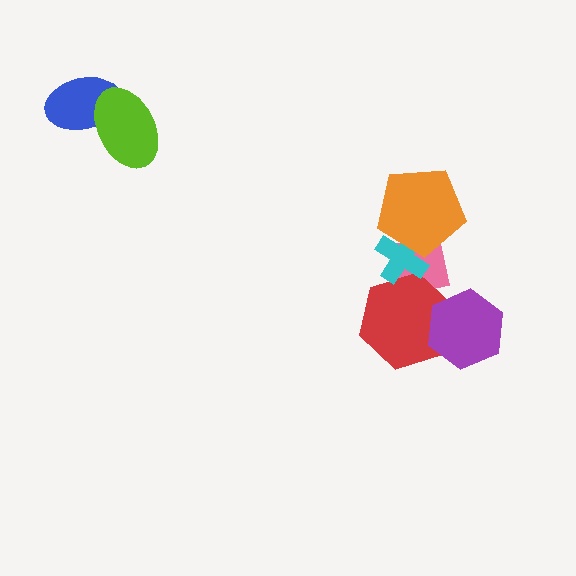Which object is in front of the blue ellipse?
The lime ellipse is in front of the blue ellipse.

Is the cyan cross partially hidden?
Yes, it is partially covered by another shape.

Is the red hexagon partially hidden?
Yes, it is partially covered by another shape.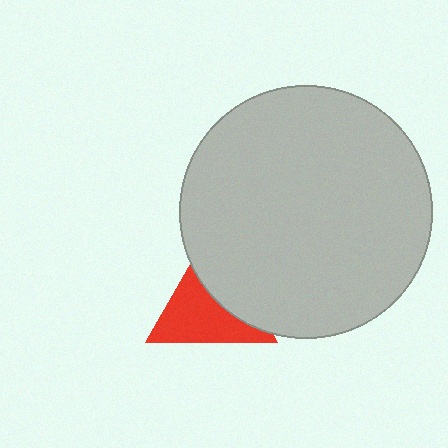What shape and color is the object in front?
The object in front is a light gray circle.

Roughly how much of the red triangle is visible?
About half of it is visible (roughly 59%).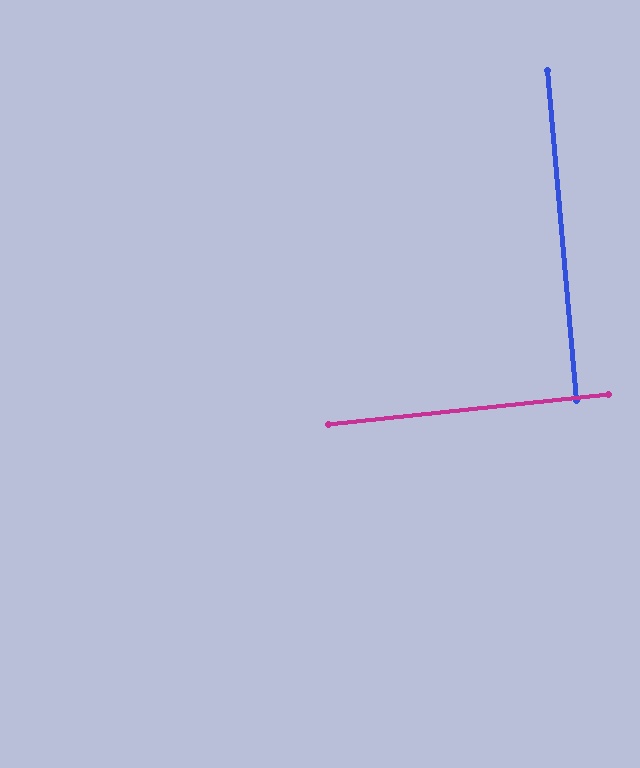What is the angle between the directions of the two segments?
Approximately 89 degrees.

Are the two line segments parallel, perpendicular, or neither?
Perpendicular — they meet at approximately 89°.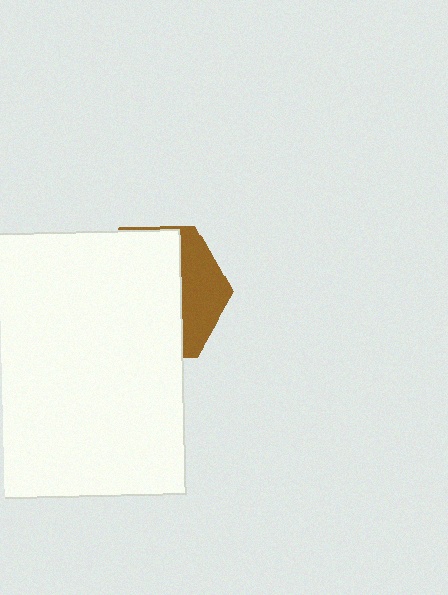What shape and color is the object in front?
The object in front is a white rectangle.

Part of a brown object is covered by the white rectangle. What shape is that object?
It is a hexagon.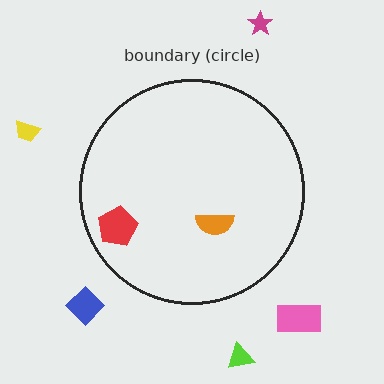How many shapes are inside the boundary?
2 inside, 5 outside.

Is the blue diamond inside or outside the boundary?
Outside.